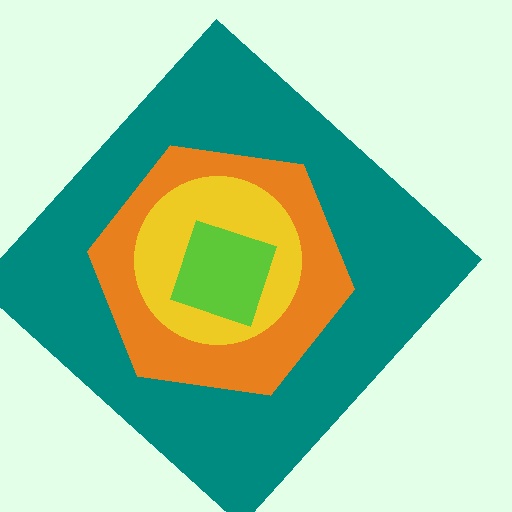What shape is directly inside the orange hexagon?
The yellow circle.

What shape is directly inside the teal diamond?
The orange hexagon.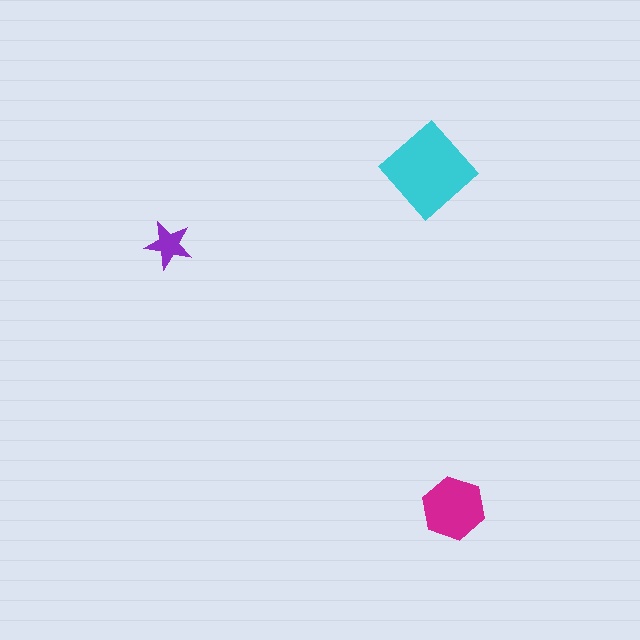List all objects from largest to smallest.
The cyan diamond, the magenta hexagon, the purple star.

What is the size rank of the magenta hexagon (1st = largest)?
2nd.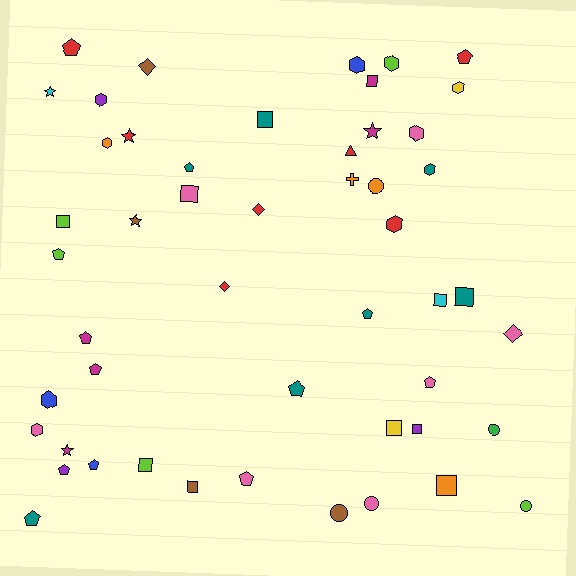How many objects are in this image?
There are 50 objects.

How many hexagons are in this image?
There are 10 hexagons.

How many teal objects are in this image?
There are 7 teal objects.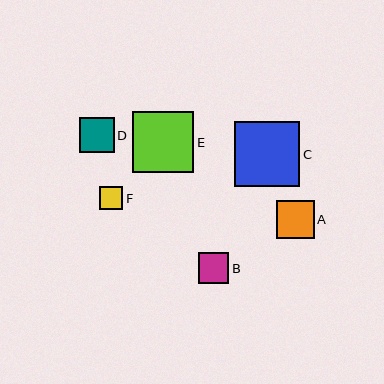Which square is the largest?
Square C is the largest with a size of approximately 65 pixels.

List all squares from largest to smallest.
From largest to smallest: C, E, A, D, B, F.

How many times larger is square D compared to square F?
Square D is approximately 1.5 times the size of square F.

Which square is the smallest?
Square F is the smallest with a size of approximately 23 pixels.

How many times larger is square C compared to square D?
Square C is approximately 1.8 times the size of square D.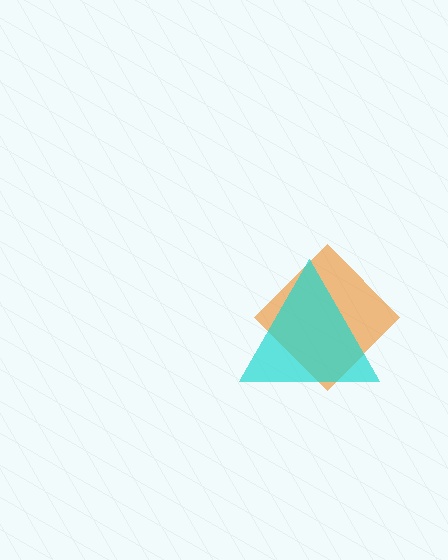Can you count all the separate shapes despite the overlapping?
Yes, there are 2 separate shapes.